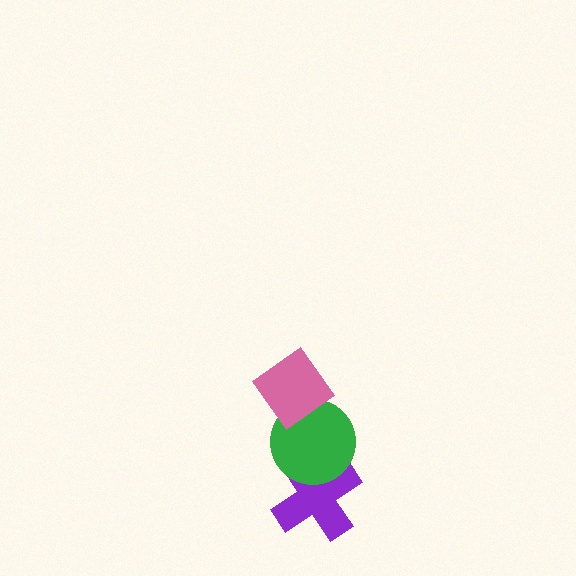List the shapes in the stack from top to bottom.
From top to bottom: the pink diamond, the green circle, the purple cross.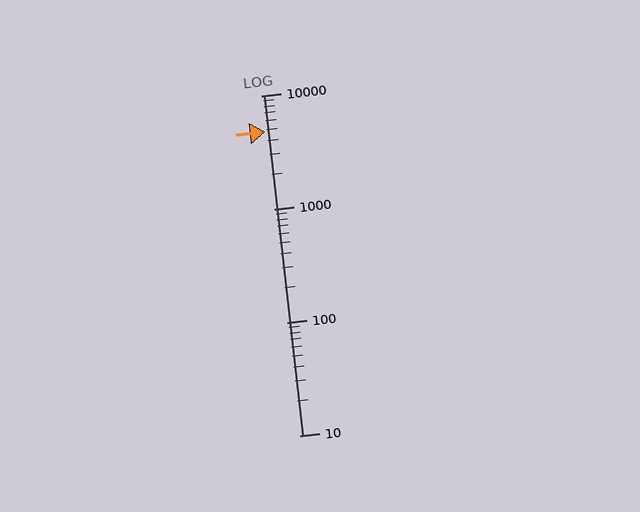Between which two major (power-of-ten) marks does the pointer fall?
The pointer is between 1000 and 10000.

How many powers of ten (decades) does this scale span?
The scale spans 3 decades, from 10 to 10000.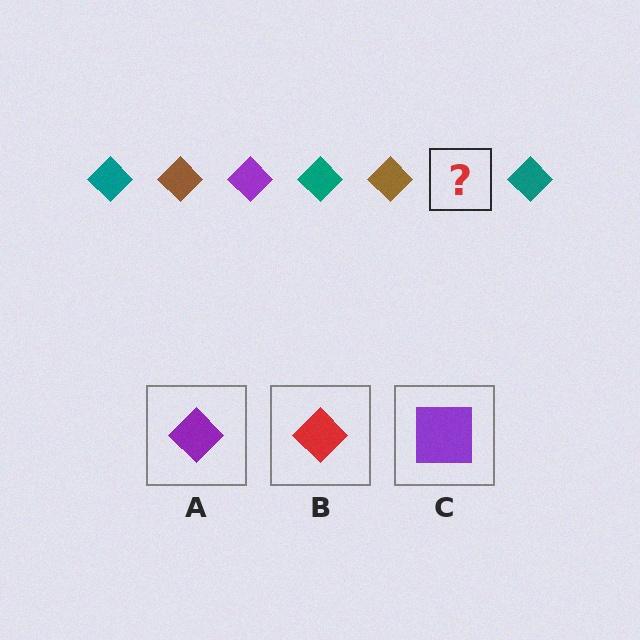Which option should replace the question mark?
Option A.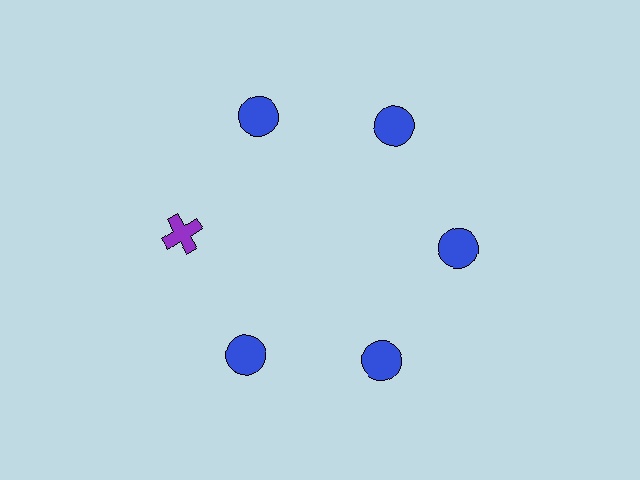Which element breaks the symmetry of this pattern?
The purple cross at roughly the 9 o'clock position breaks the symmetry. All other shapes are blue circles.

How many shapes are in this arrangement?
There are 6 shapes arranged in a ring pattern.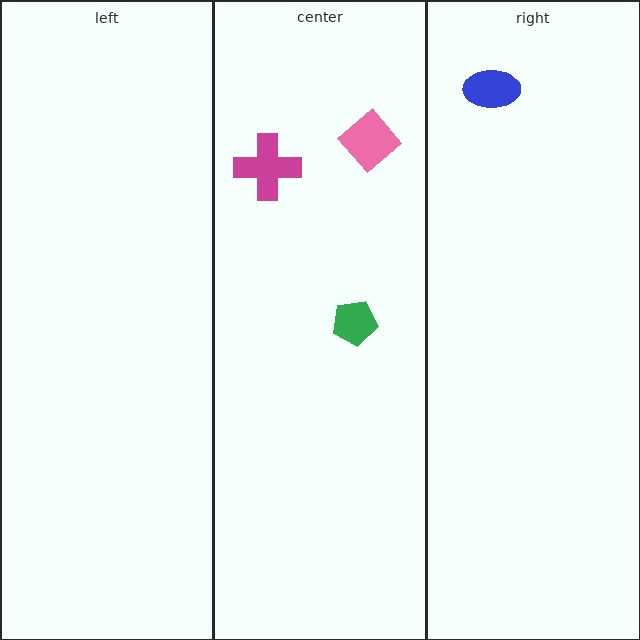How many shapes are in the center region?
3.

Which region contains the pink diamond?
The center region.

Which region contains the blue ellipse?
The right region.